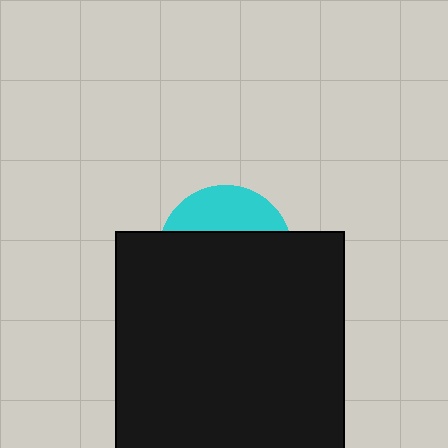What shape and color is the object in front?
The object in front is a black rectangle.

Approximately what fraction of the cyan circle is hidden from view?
Roughly 69% of the cyan circle is hidden behind the black rectangle.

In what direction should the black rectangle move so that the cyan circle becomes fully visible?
The black rectangle should move down. That is the shortest direction to clear the overlap and leave the cyan circle fully visible.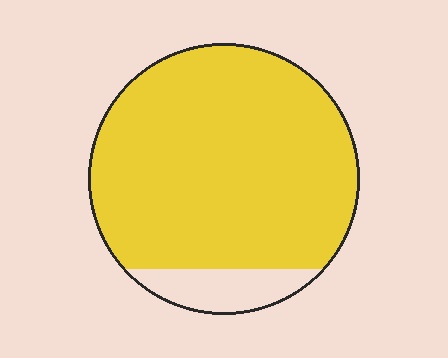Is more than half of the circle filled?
Yes.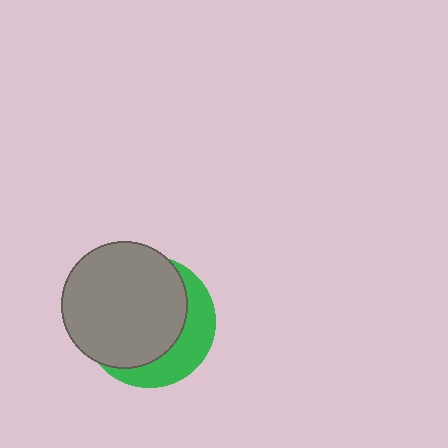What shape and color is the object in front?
The object in front is a gray circle.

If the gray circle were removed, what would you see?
You would see the complete green circle.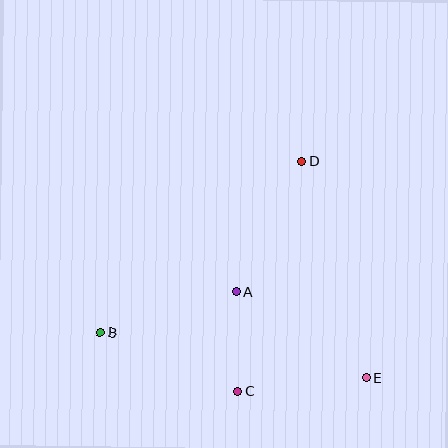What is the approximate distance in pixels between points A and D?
The distance between A and D is approximately 146 pixels.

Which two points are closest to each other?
Points A and C are closest to each other.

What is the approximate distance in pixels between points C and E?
The distance between C and E is approximately 129 pixels.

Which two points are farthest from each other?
Points B and E are farthest from each other.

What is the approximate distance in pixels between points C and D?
The distance between C and D is approximately 239 pixels.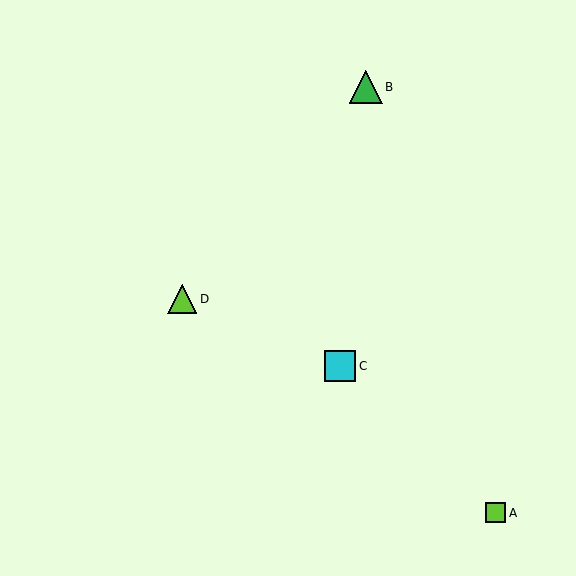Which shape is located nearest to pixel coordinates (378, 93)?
The green triangle (labeled B) at (366, 87) is nearest to that location.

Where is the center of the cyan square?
The center of the cyan square is at (340, 366).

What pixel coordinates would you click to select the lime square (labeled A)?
Click at (496, 513) to select the lime square A.